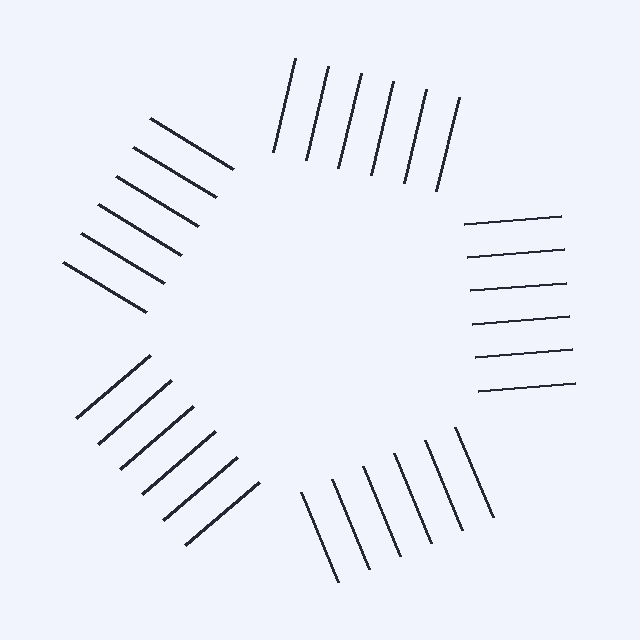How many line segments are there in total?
30 — 6 along each of the 5 edges.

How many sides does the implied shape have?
5 sides — the line-ends trace a pentagon.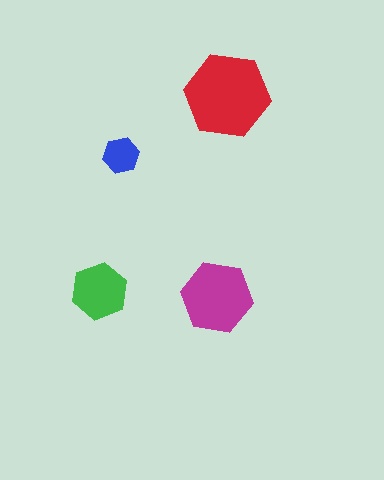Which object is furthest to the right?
The red hexagon is rightmost.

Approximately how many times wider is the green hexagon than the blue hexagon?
About 1.5 times wider.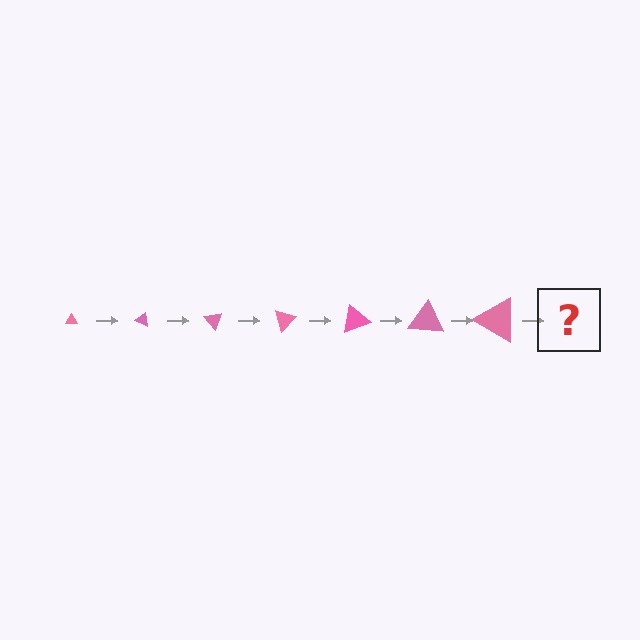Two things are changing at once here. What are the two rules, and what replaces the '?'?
The two rules are that the triangle grows larger each step and it rotates 25 degrees each step. The '?' should be a triangle, larger than the previous one and rotated 175 degrees from the start.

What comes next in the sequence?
The next element should be a triangle, larger than the previous one and rotated 175 degrees from the start.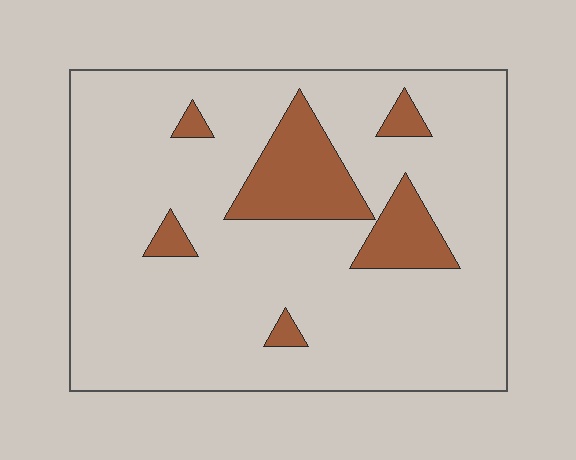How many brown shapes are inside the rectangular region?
6.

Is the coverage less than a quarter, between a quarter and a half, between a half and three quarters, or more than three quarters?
Less than a quarter.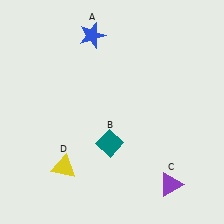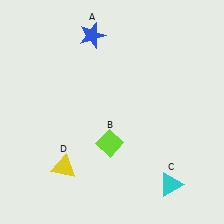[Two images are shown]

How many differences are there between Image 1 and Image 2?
There are 2 differences between the two images.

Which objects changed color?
B changed from teal to lime. C changed from purple to cyan.